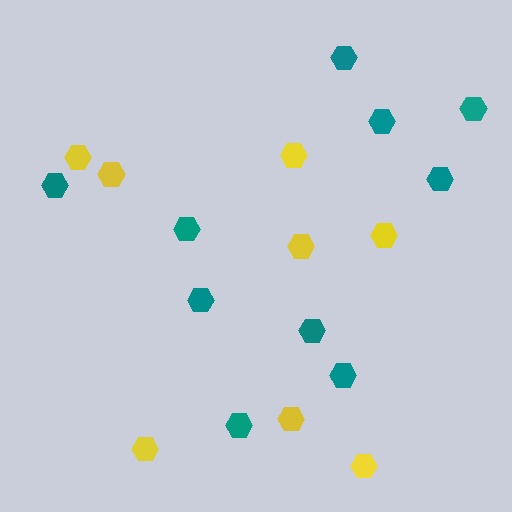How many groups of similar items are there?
There are 2 groups: one group of yellow hexagons (8) and one group of teal hexagons (10).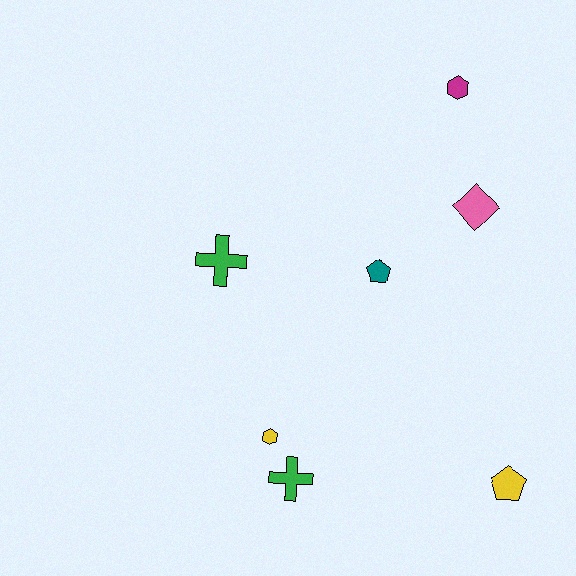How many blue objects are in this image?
There are no blue objects.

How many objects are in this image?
There are 7 objects.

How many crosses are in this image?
There are 2 crosses.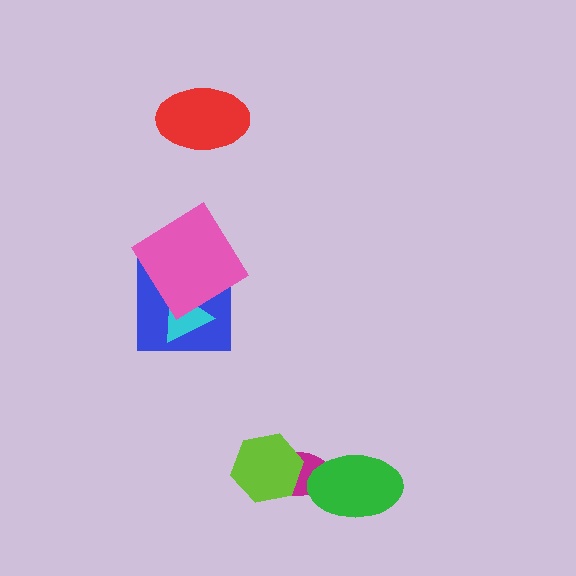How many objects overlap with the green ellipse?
1 object overlaps with the green ellipse.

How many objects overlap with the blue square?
2 objects overlap with the blue square.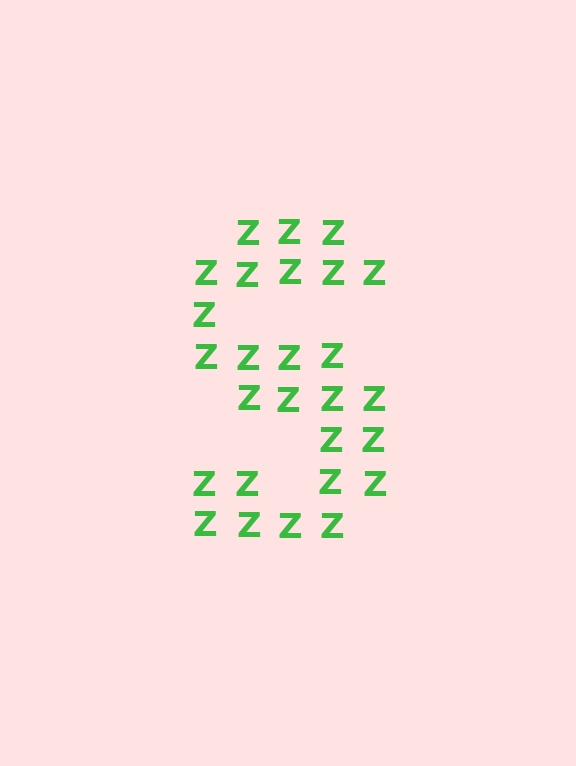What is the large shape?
The large shape is the letter S.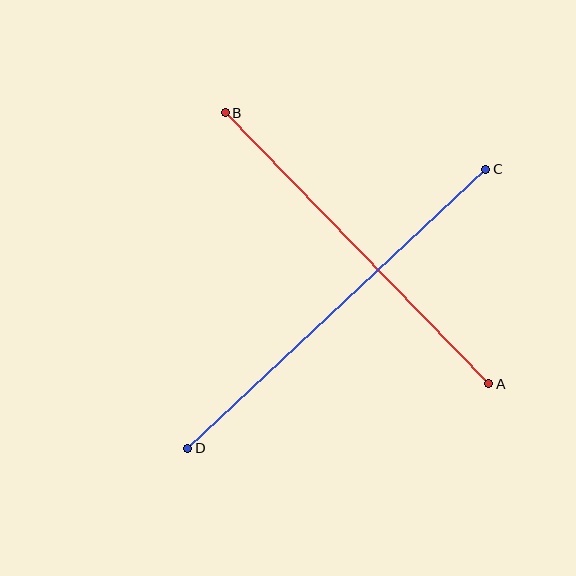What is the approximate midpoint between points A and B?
The midpoint is at approximately (357, 248) pixels.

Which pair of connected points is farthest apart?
Points C and D are farthest apart.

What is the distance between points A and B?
The distance is approximately 378 pixels.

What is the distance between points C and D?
The distance is approximately 408 pixels.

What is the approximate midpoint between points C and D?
The midpoint is at approximately (337, 309) pixels.